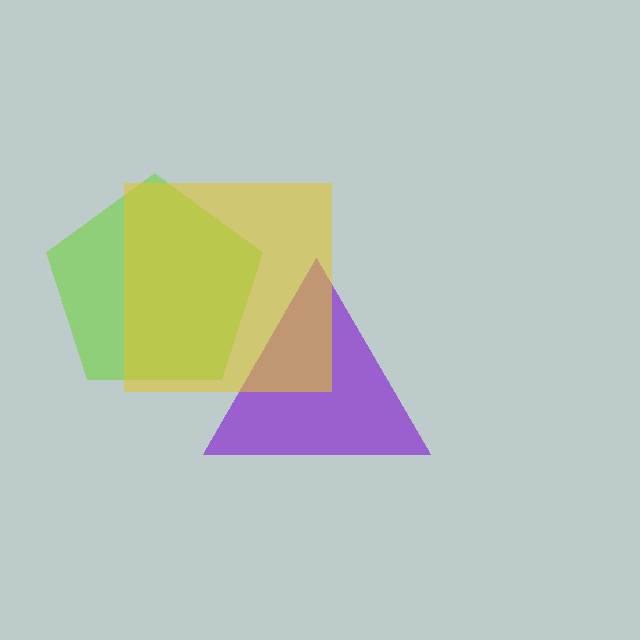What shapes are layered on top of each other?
The layered shapes are: a purple triangle, a lime pentagon, a yellow square.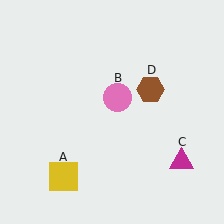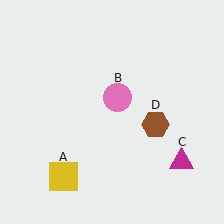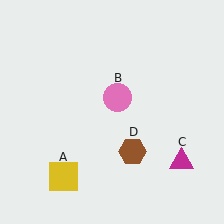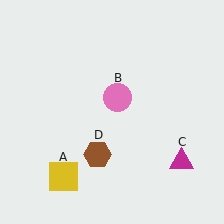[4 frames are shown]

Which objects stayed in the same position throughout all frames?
Yellow square (object A) and pink circle (object B) and magenta triangle (object C) remained stationary.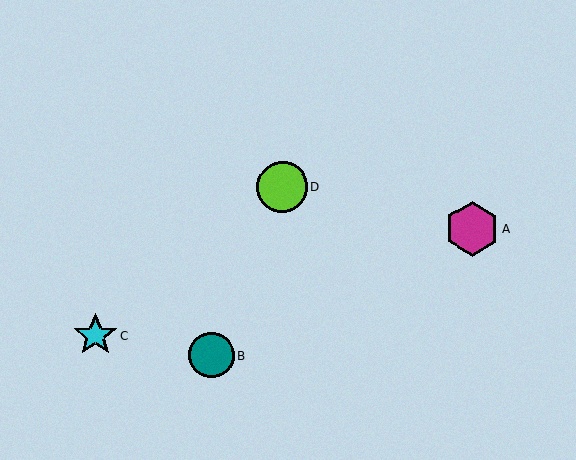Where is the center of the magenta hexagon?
The center of the magenta hexagon is at (472, 229).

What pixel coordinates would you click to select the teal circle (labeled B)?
Click at (212, 355) to select the teal circle B.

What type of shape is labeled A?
Shape A is a magenta hexagon.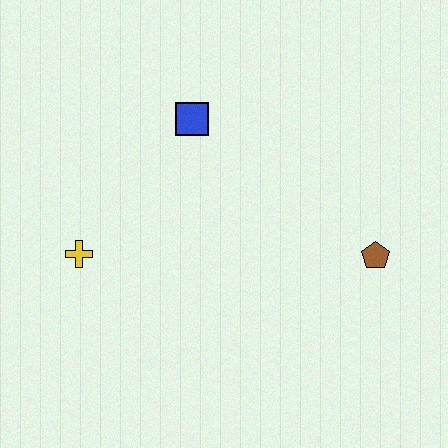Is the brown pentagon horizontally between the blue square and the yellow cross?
No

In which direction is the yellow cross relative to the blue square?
The yellow cross is below the blue square.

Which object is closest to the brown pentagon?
The blue square is closest to the brown pentagon.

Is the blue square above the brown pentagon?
Yes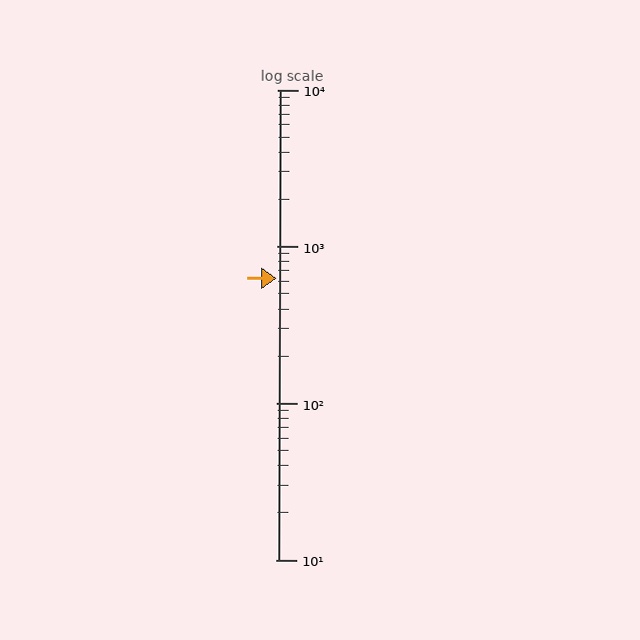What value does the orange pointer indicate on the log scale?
The pointer indicates approximately 630.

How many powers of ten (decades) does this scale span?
The scale spans 3 decades, from 10 to 10000.